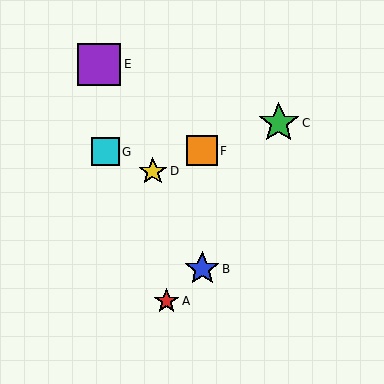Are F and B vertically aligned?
Yes, both are at x≈202.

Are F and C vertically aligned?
No, F is at x≈202 and C is at x≈279.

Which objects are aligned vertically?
Objects B, F are aligned vertically.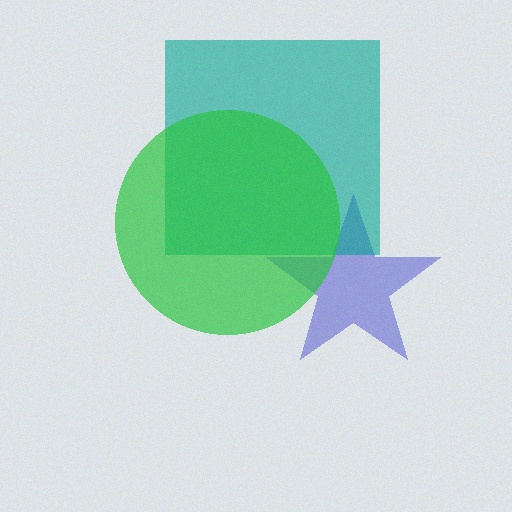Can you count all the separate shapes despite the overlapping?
Yes, there are 3 separate shapes.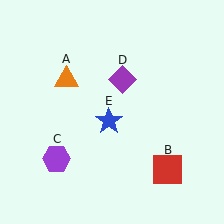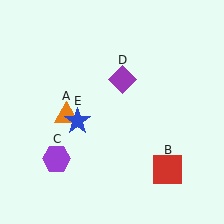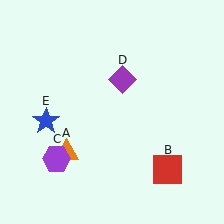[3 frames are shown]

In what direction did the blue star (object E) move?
The blue star (object E) moved left.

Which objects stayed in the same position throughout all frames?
Red square (object B) and purple hexagon (object C) and purple diamond (object D) remained stationary.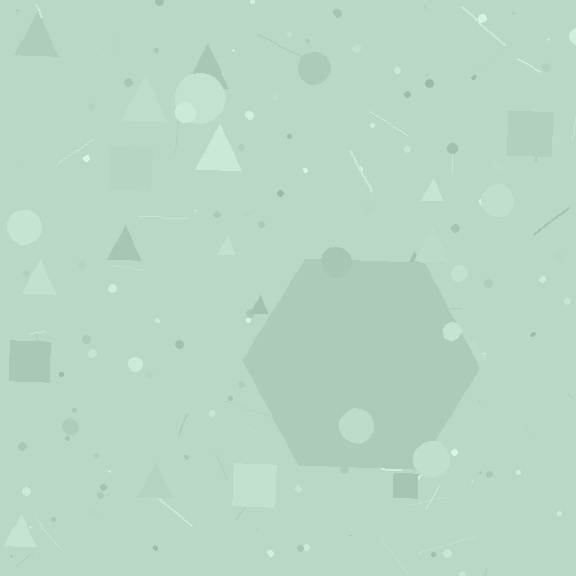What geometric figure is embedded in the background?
A hexagon is embedded in the background.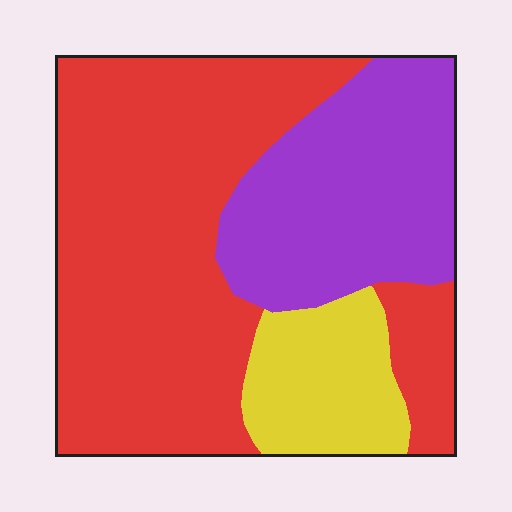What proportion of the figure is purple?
Purple takes up between a quarter and a half of the figure.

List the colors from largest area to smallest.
From largest to smallest: red, purple, yellow.